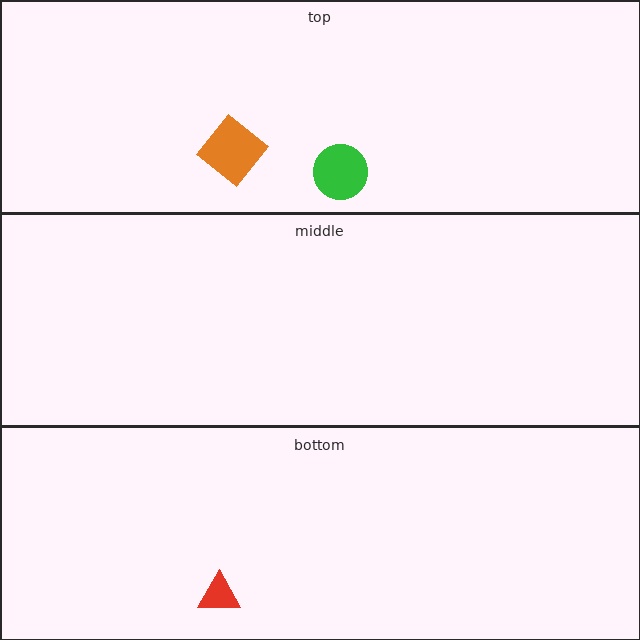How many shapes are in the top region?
2.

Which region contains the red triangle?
The bottom region.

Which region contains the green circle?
The top region.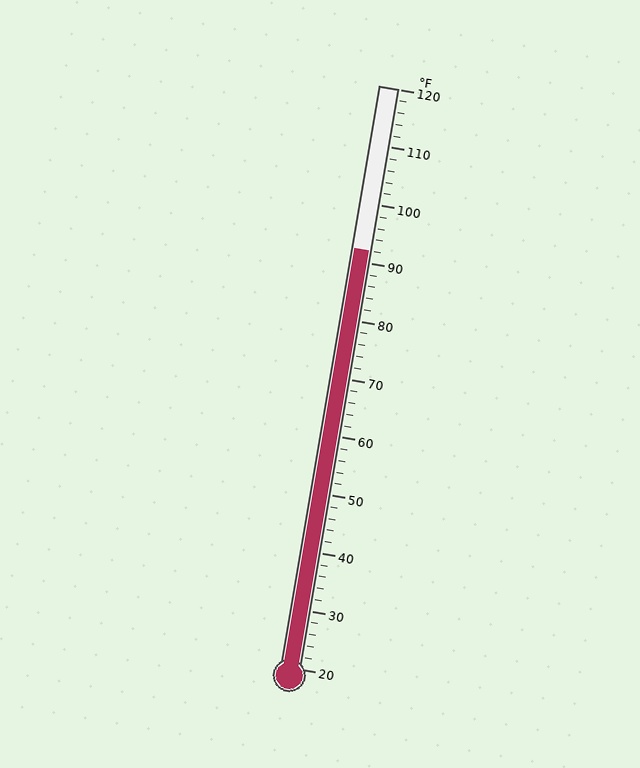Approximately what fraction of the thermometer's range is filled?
The thermometer is filled to approximately 70% of its range.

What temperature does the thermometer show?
The thermometer shows approximately 92°F.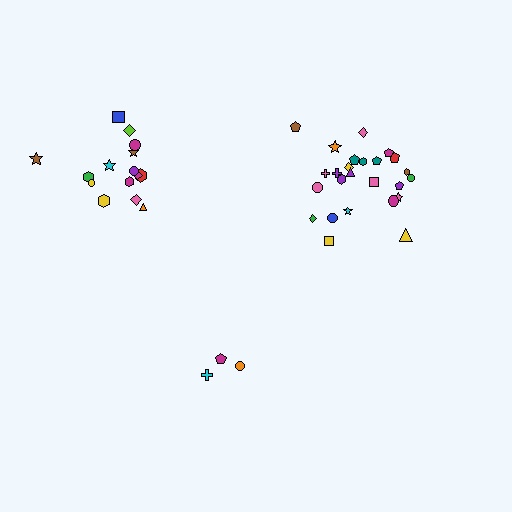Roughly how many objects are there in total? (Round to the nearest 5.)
Roughly 45 objects in total.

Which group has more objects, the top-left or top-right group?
The top-right group.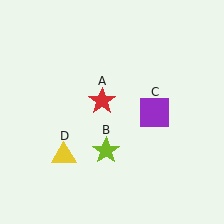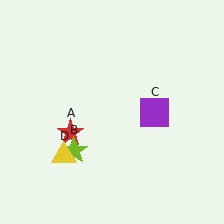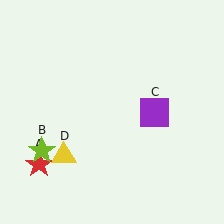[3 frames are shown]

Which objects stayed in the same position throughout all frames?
Purple square (object C) and yellow triangle (object D) remained stationary.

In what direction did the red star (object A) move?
The red star (object A) moved down and to the left.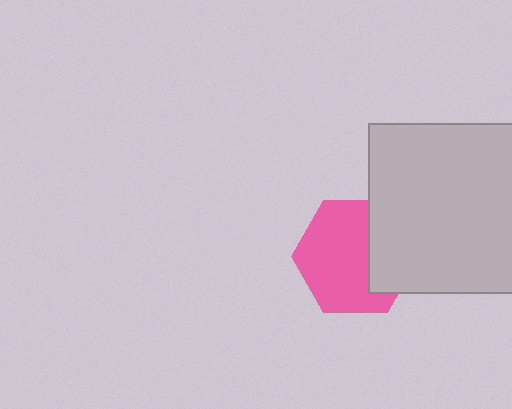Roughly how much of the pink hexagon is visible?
Most of it is visible (roughly 67%).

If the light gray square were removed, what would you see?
You would see the complete pink hexagon.